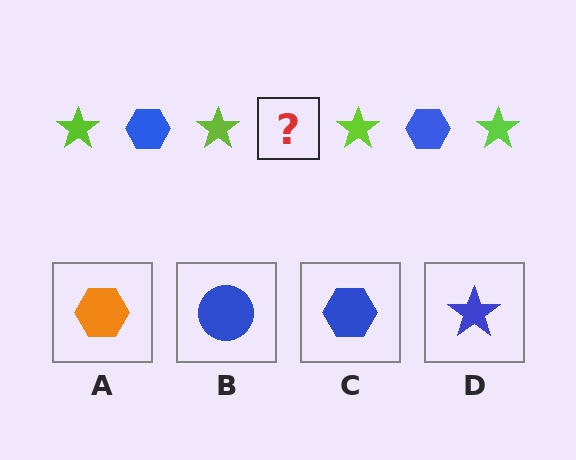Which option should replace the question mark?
Option C.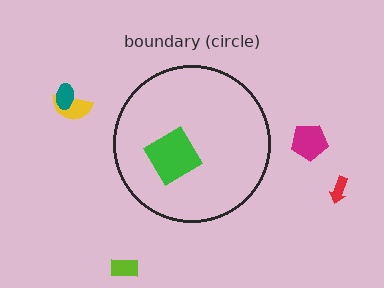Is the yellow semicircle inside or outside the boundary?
Outside.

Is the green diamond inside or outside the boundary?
Inside.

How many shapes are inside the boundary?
1 inside, 5 outside.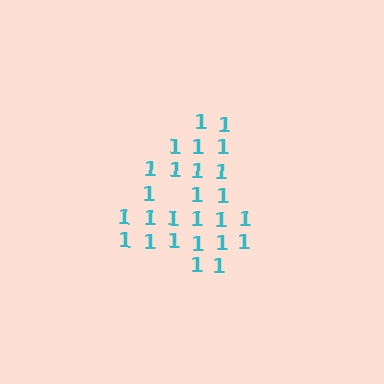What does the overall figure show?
The overall figure shows the digit 4.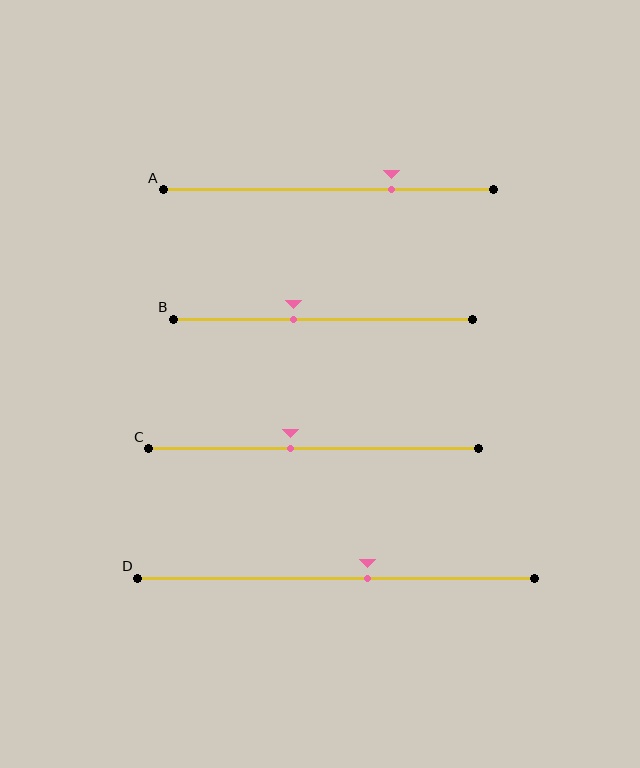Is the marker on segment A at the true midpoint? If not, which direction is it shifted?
No, the marker on segment A is shifted to the right by about 19% of the segment length.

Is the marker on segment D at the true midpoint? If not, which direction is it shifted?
No, the marker on segment D is shifted to the right by about 8% of the segment length.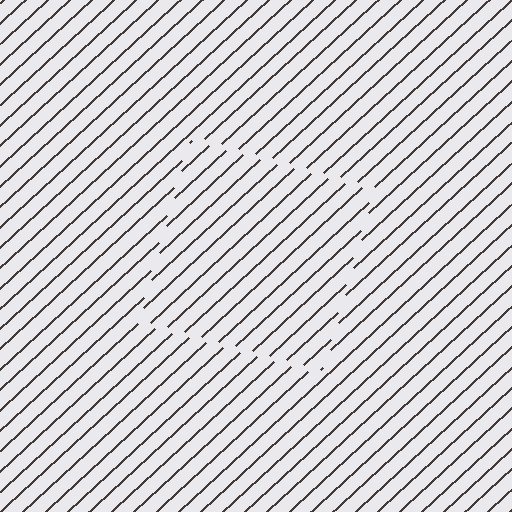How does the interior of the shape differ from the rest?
The interior of the shape contains the same grating, shifted by half a period — the contour is defined by the phase discontinuity where line-ends from the inner and outer gratings abut.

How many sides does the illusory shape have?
4 sides — the line-ends trace a square.